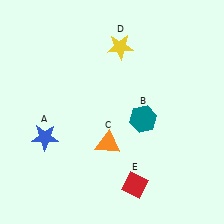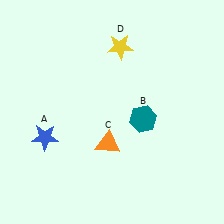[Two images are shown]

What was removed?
The red diamond (E) was removed in Image 2.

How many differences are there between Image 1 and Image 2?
There is 1 difference between the two images.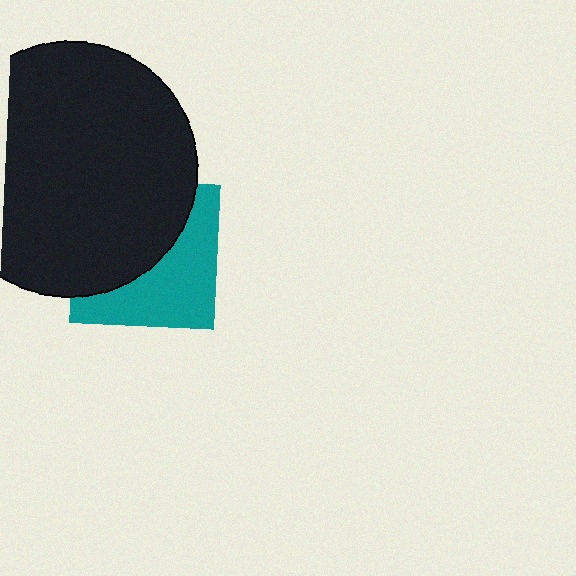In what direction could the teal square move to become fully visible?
The teal square could move toward the lower-right. That would shift it out from behind the black circle entirely.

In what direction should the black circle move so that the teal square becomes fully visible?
The black circle should move toward the upper-left. That is the shortest direction to clear the overlap and leave the teal square fully visible.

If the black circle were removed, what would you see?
You would see the complete teal square.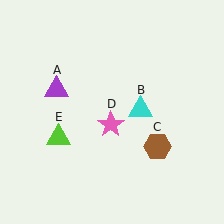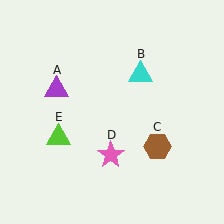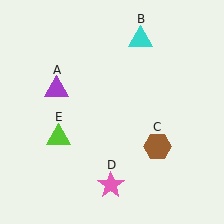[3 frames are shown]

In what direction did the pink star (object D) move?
The pink star (object D) moved down.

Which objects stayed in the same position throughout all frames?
Purple triangle (object A) and brown hexagon (object C) and lime triangle (object E) remained stationary.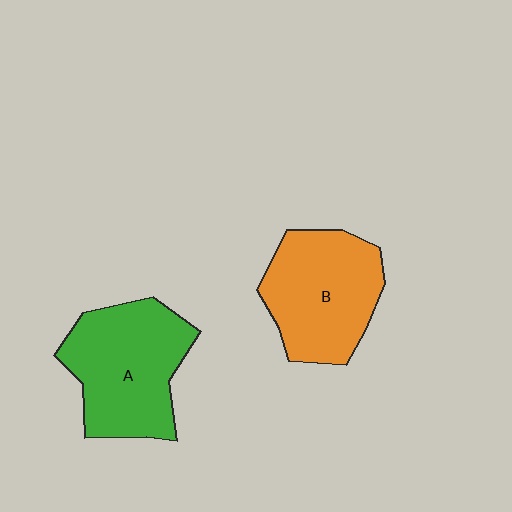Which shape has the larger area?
Shape A (green).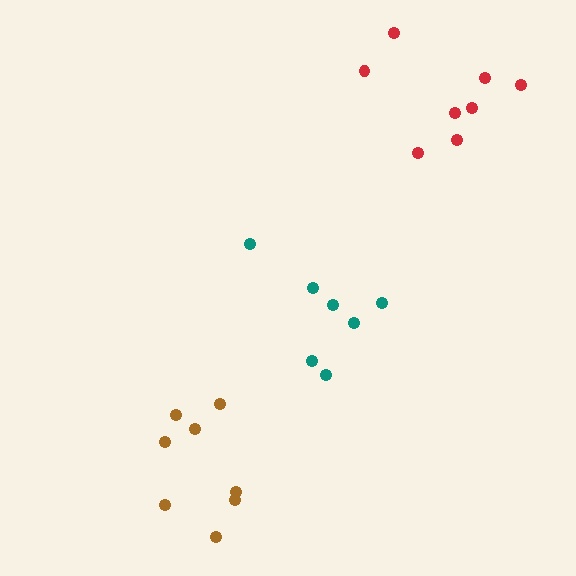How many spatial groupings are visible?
There are 3 spatial groupings.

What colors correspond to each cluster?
The clusters are colored: teal, brown, red.